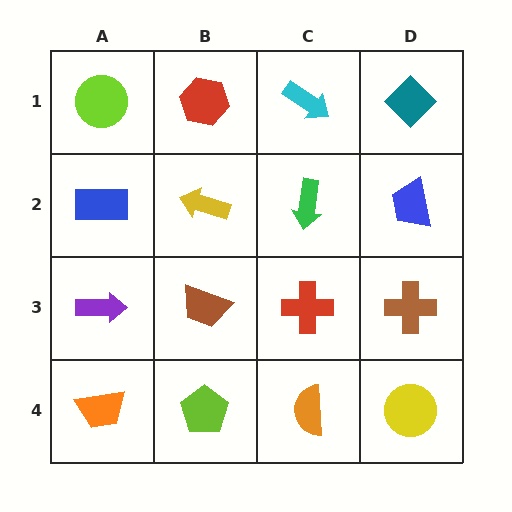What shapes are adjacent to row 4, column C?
A red cross (row 3, column C), a lime pentagon (row 4, column B), a yellow circle (row 4, column D).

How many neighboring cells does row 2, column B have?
4.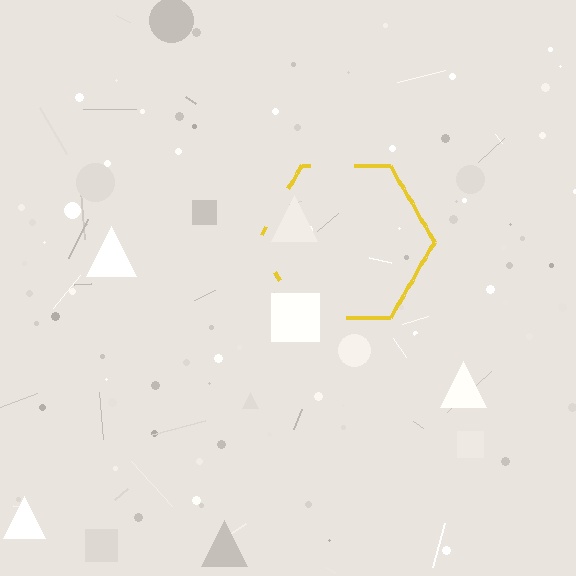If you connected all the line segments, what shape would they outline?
They would outline a hexagon.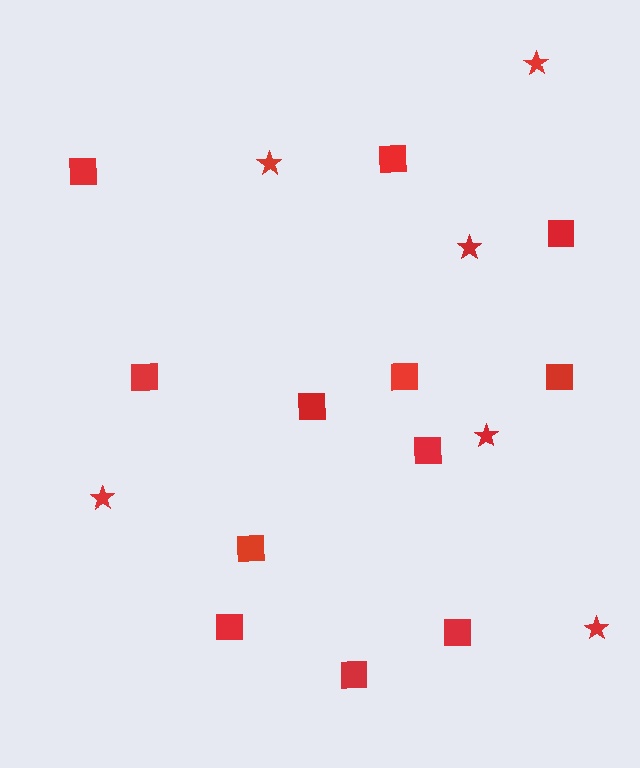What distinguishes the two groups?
There are 2 groups: one group of stars (6) and one group of squares (12).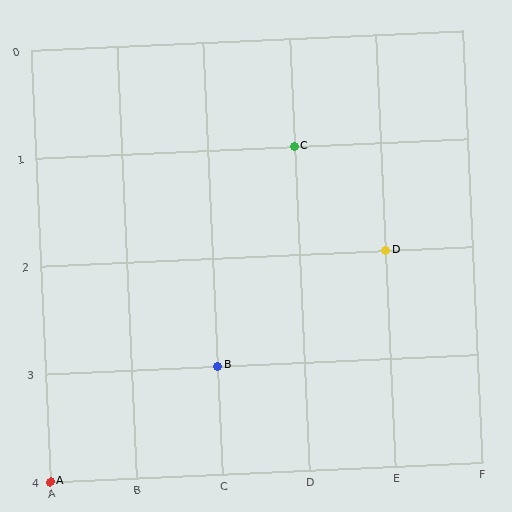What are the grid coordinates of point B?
Point B is at grid coordinates (C, 3).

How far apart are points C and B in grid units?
Points C and B are 1 column and 2 rows apart (about 2.2 grid units diagonally).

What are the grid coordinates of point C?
Point C is at grid coordinates (D, 1).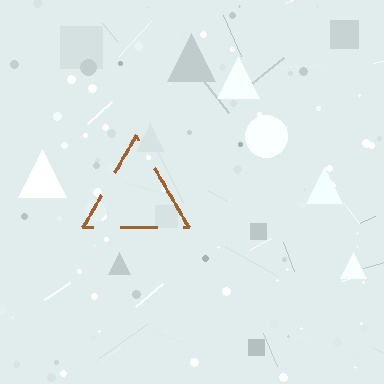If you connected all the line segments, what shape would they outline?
They would outline a triangle.